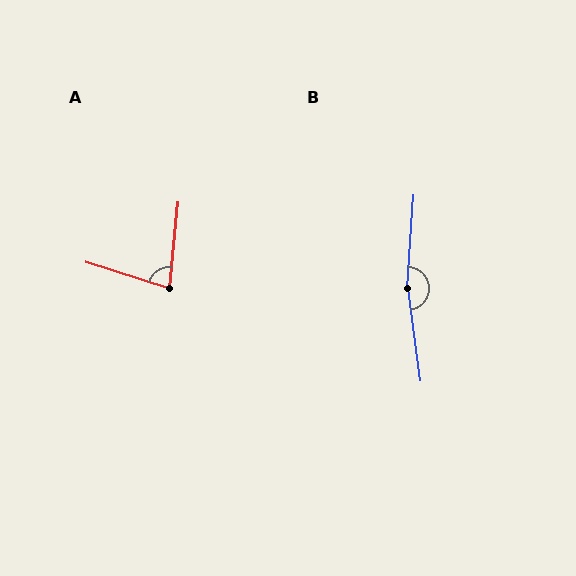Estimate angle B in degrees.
Approximately 168 degrees.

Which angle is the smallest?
A, at approximately 78 degrees.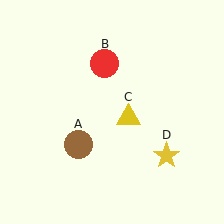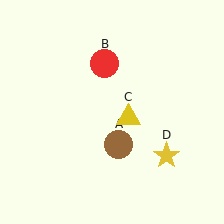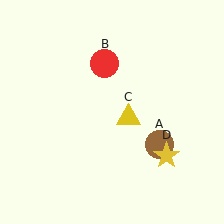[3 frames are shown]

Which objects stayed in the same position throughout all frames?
Red circle (object B) and yellow triangle (object C) and yellow star (object D) remained stationary.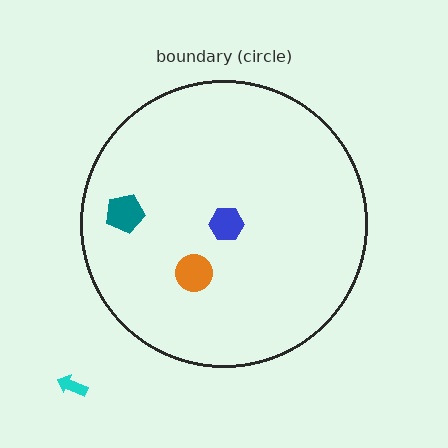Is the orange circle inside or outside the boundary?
Inside.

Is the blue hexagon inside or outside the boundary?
Inside.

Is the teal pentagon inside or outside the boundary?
Inside.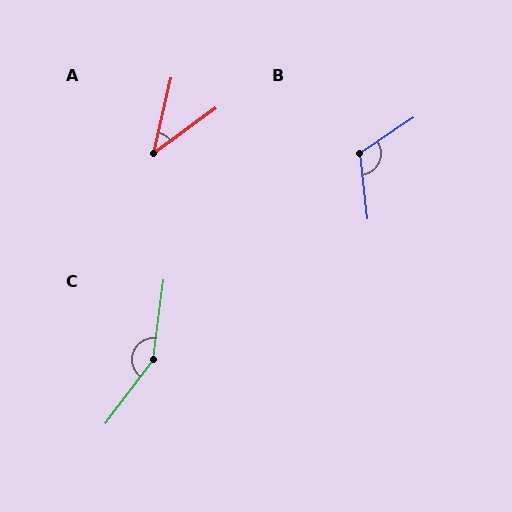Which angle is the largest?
C, at approximately 151 degrees.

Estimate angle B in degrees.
Approximately 117 degrees.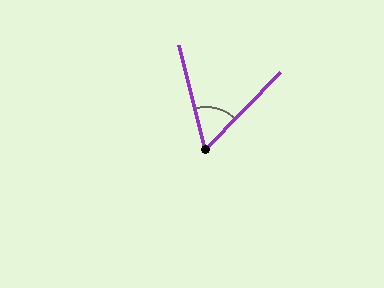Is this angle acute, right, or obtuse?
It is acute.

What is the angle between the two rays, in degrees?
Approximately 59 degrees.